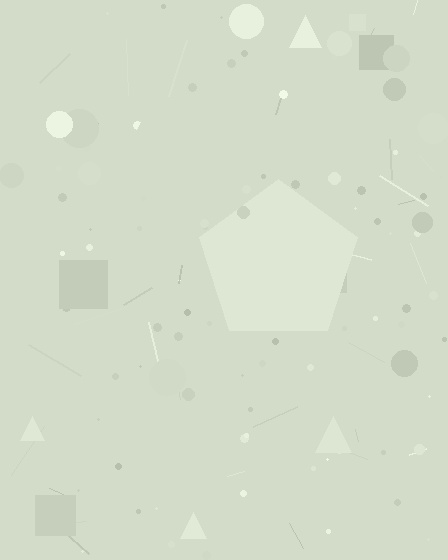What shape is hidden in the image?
A pentagon is hidden in the image.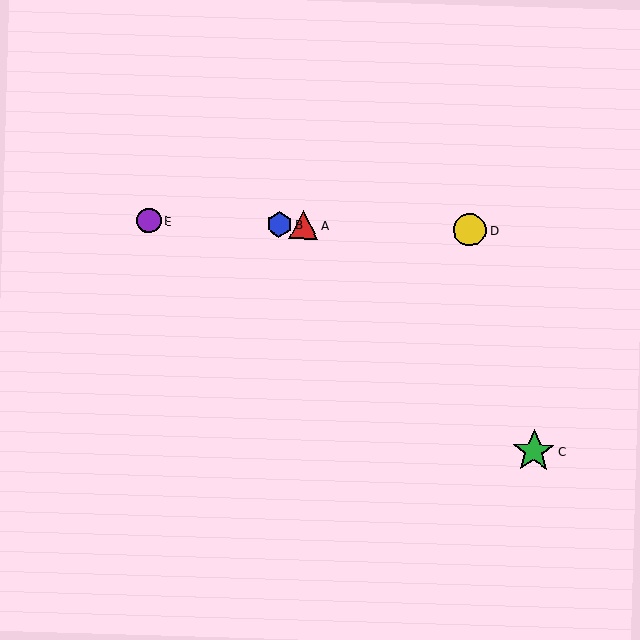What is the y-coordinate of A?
Object A is at y≈225.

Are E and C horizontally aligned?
No, E is at y≈221 and C is at y≈451.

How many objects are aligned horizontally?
4 objects (A, B, D, E) are aligned horizontally.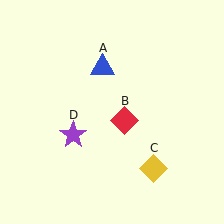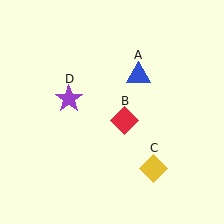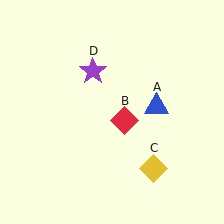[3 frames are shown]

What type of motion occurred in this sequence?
The blue triangle (object A), purple star (object D) rotated clockwise around the center of the scene.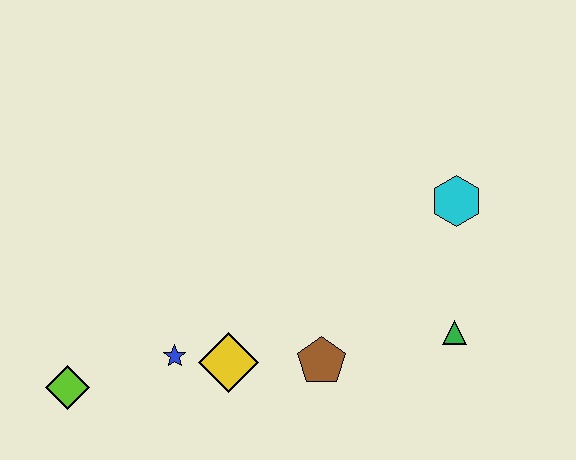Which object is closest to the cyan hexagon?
The green triangle is closest to the cyan hexagon.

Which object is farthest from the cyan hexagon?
The lime diamond is farthest from the cyan hexagon.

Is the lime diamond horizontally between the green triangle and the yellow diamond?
No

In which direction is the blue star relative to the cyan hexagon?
The blue star is to the left of the cyan hexagon.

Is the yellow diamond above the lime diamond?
Yes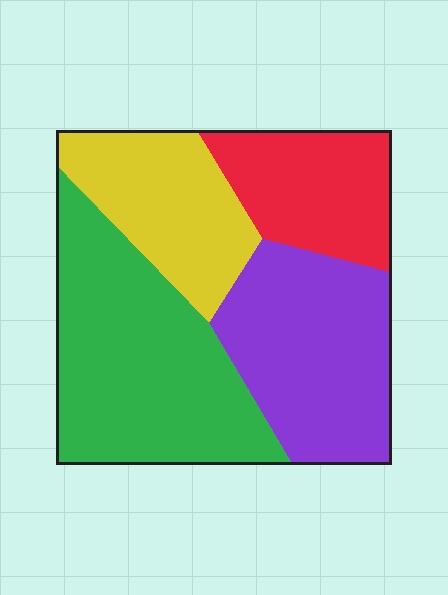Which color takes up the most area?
Green, at roughly 35%.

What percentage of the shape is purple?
Purple covers around 30% of the shape.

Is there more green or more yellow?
Green.